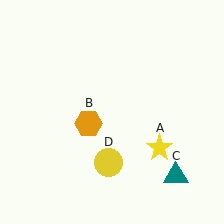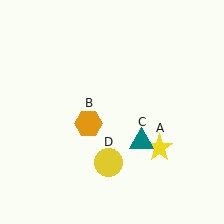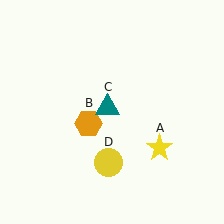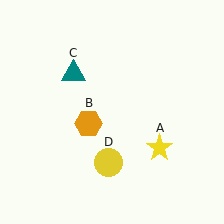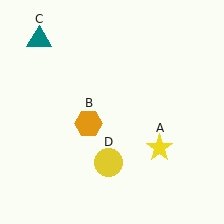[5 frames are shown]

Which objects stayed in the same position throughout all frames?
Yellow star (object A) and orange hexagon (object B) and yellow circle (object D) remained stationary.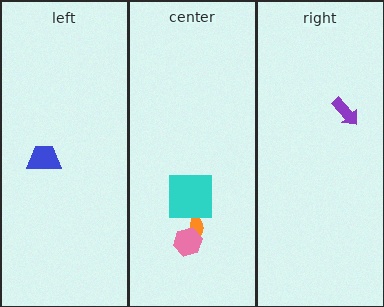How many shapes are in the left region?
1.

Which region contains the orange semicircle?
The center region.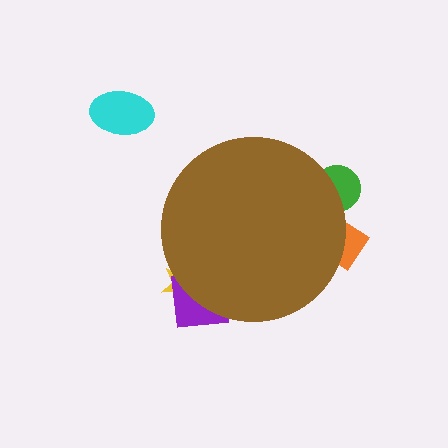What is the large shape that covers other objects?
A brown circle.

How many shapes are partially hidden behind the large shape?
4 shapes are partially hidden.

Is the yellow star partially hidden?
Yes, the yellow star is partially hidden behind the brown circle.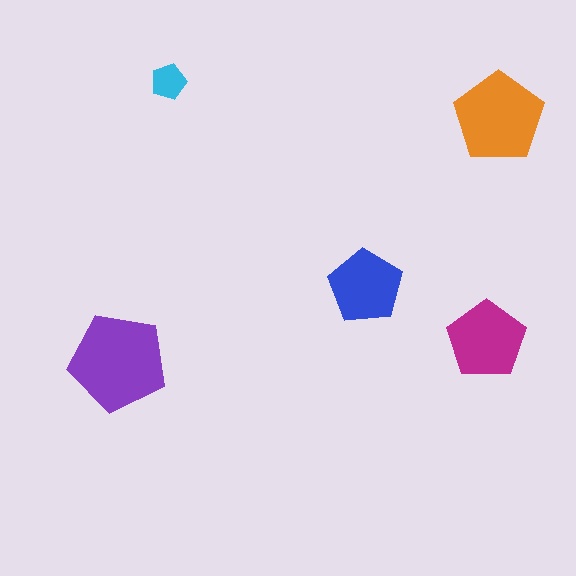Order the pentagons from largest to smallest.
the purple one, the orange one, the magenta one, the blue one, the cyan one.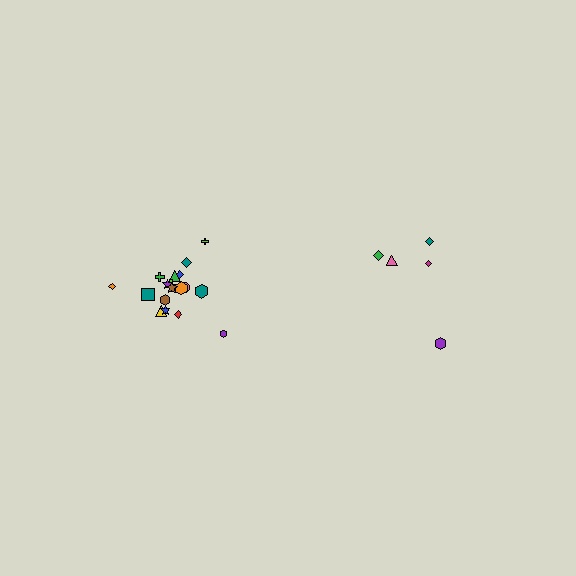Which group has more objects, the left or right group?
The left group.